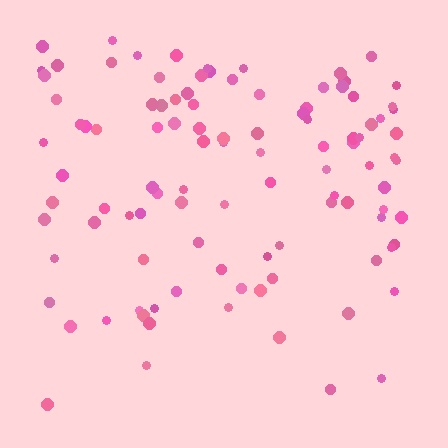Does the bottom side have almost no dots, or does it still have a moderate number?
Still a moderate number, just noticeably fewer than the top.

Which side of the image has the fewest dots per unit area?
The bottom.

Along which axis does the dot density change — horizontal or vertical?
Vertical.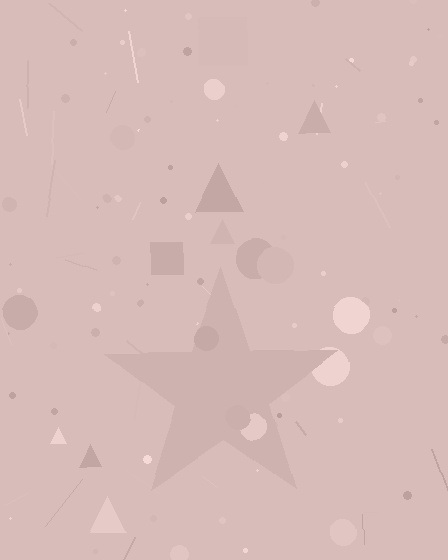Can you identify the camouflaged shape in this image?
The camouflaged shape is a star.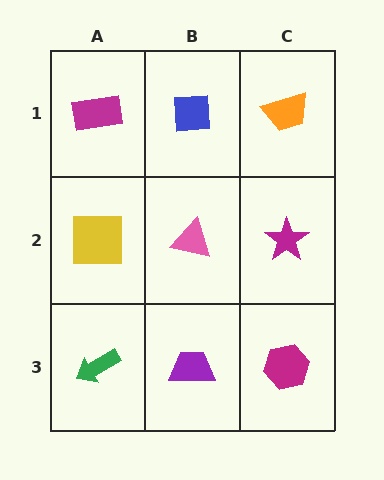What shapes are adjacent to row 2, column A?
A magenta rectangle (row 1, column A), a green arrow (row 3, column A), a pink triangle (row 2, column B).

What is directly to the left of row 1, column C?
A blue square.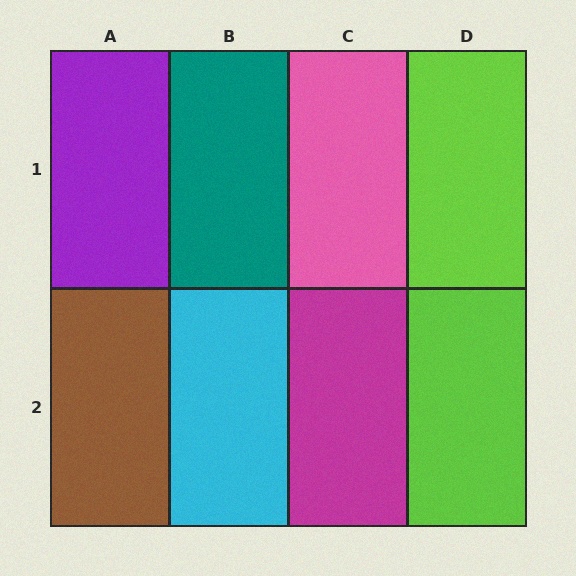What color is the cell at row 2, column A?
Brown.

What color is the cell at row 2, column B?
Cyan.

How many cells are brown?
1 cell is brown.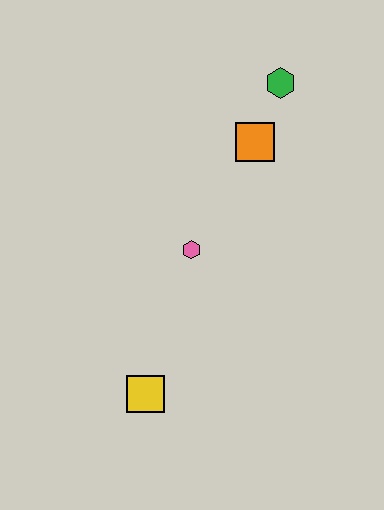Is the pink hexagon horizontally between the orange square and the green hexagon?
No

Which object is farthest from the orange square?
The yellow square is farthest from the orange square.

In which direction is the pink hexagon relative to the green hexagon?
The pink hexagon is below the green hexagon.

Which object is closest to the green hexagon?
The orange square is closest to the green hexagon.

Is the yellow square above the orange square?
No